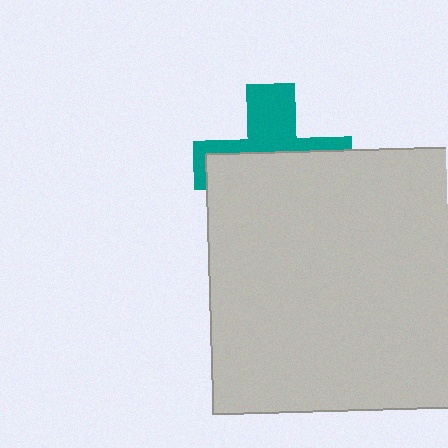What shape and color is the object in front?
The object in front is a light gray square.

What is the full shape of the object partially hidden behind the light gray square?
The partially hidden object is a teal cross.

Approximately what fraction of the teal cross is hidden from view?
Roughly 60% of the teal cross is hidden behind the light gray square.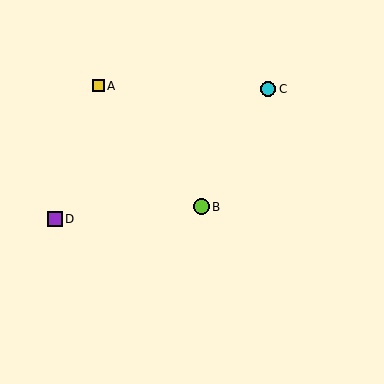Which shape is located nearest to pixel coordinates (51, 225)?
The purple square (labeled D) at (55, 219) is nearest to that location.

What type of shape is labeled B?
Shape B is a lime circle.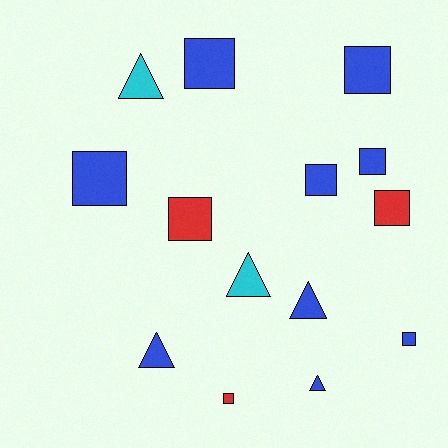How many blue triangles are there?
There are 3 blue triangles.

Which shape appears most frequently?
Square, with 9 objects.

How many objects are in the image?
There are 14 objects.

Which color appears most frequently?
Blue, with 9 objects.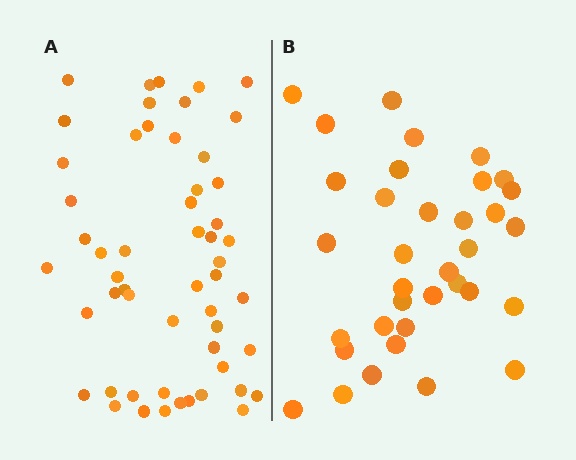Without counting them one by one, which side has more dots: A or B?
Region A (the left region) has more dots.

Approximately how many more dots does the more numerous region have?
Region A has approximately 20 more dots than region B.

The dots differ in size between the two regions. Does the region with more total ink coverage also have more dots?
No. Region B has more total ink coverage because its dots are larger, but region A actually contains more individual dots. Total area can be misleading — the number of items is what matters here.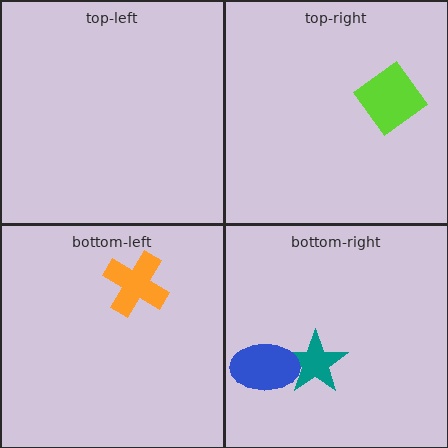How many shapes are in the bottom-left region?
1.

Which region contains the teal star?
The bottom-right region.